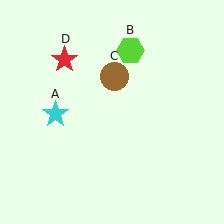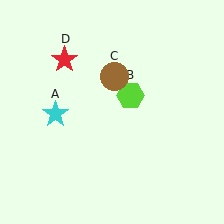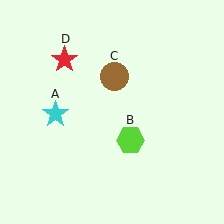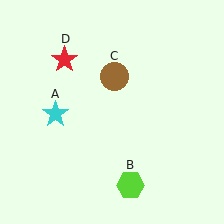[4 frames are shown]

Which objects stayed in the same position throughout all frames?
Cyan star (object A) and brown circle (object C) and red star (object D) remained stationary.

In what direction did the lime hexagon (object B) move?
The lime hexagon (object B) moved down.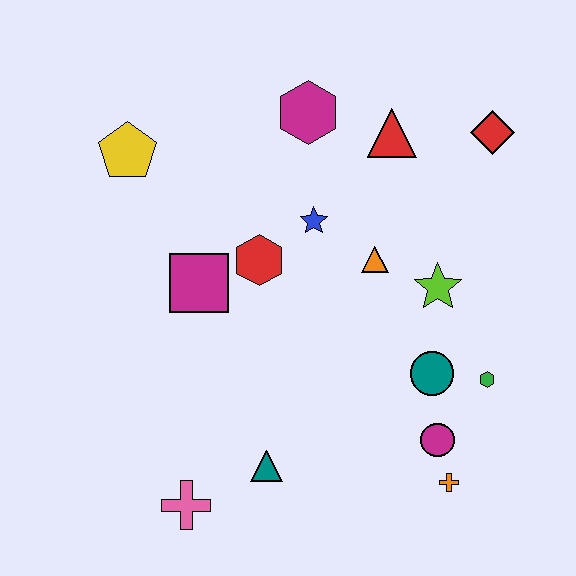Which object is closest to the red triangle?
The magenta hexagon is closest to the red triangle.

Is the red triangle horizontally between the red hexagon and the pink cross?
No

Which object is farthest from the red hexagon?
The orange cross is farthest from the red hexagon.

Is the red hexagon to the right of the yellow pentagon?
Yes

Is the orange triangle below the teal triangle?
No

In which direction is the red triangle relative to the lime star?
The red triangle is above the lime star.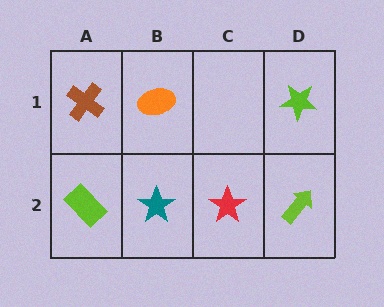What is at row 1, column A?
A brown cross.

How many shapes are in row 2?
4 shapes.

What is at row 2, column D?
A lime arrow.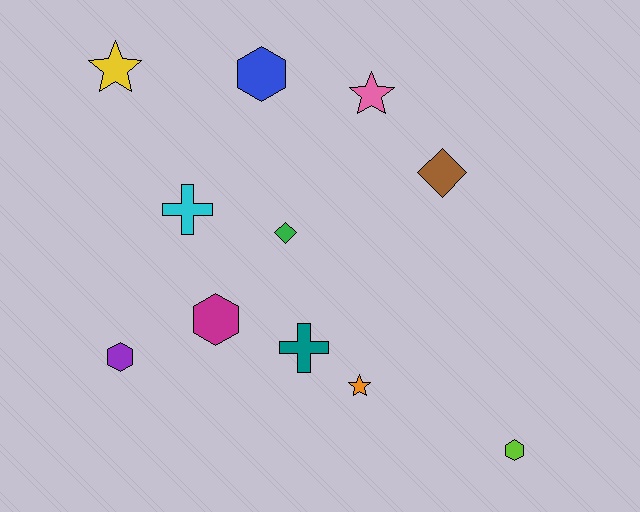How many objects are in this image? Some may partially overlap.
There are 11 objects.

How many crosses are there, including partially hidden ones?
There are 2 crosses.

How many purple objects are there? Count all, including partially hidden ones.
There is 1 purple object.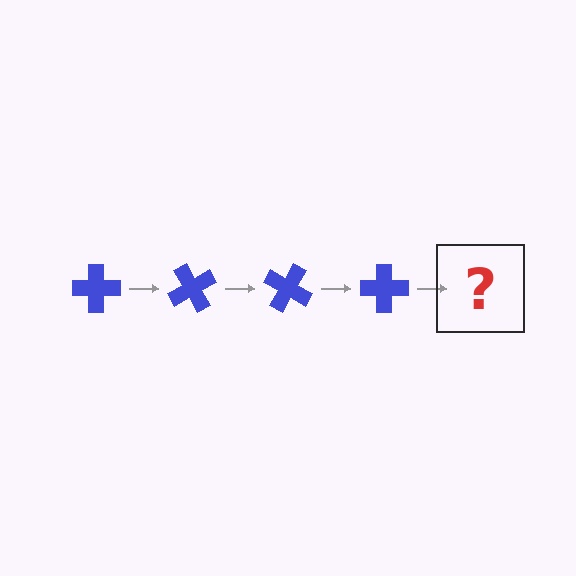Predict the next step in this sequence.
The next step is a blue cross rotated 240 degrees.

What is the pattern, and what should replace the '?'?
The pattern is that the cross rotates 60 degrees each step. The '?' should be a blue cross rotated 240 degrees.